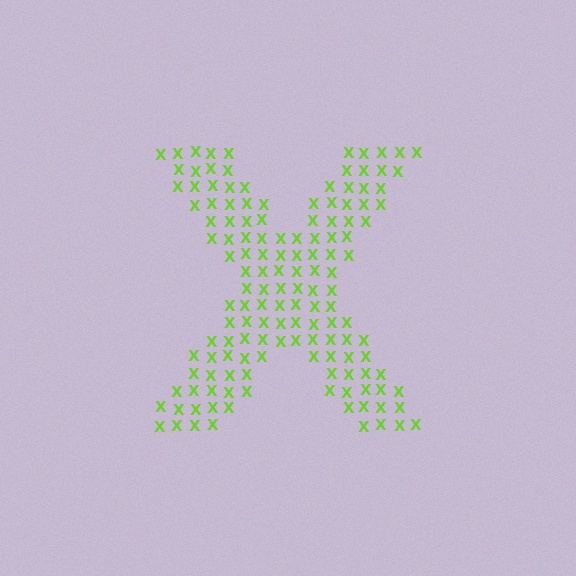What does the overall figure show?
The overall figure shows the letter X.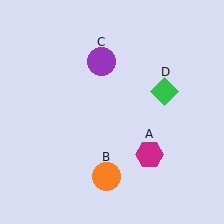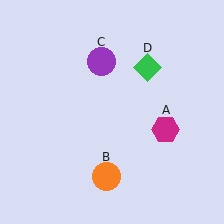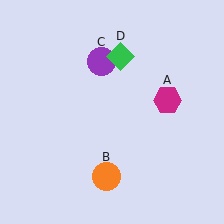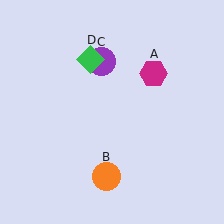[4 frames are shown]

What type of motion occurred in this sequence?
The magenta hexagon (object A), green diamond (object D) rotated counterclockwise around the center of the scene.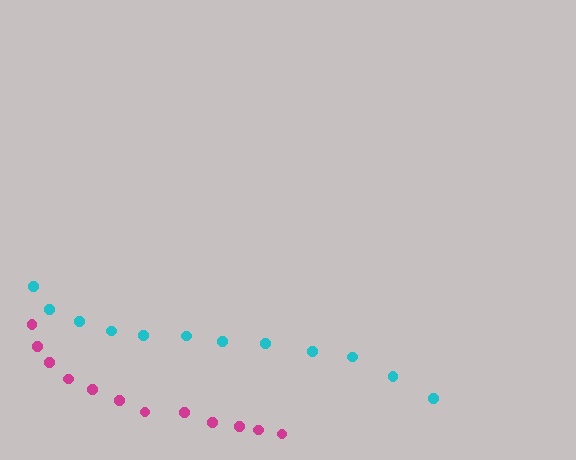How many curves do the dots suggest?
There are 2 distinct paths.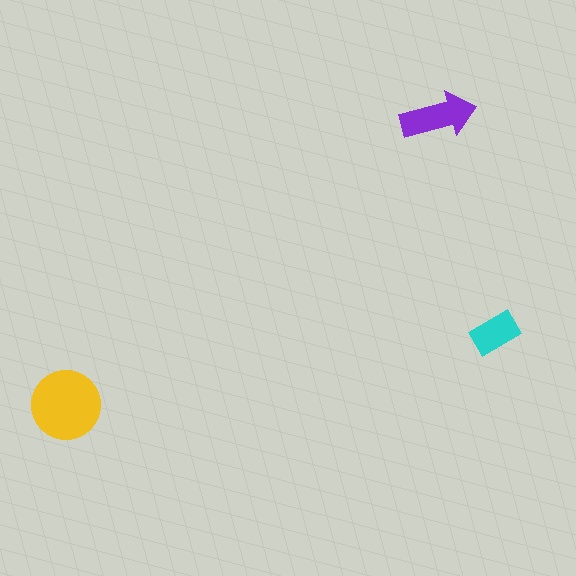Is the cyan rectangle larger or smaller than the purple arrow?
Smaller.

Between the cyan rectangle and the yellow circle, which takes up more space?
The yellow circle.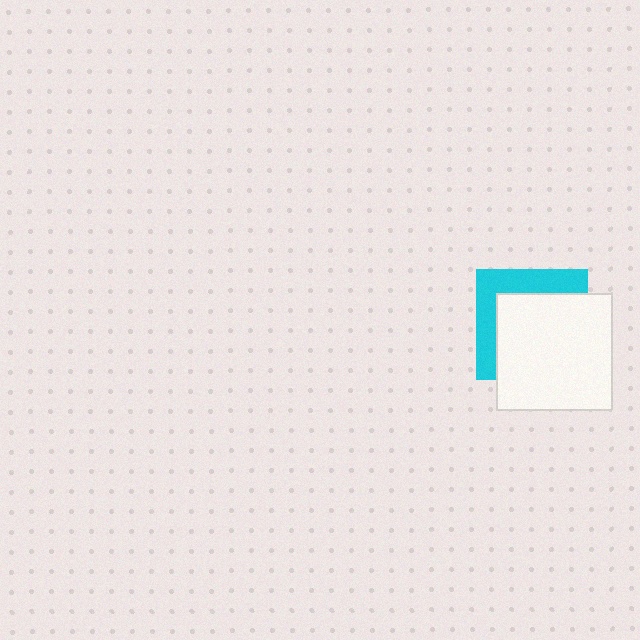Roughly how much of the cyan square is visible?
A small part of it is visible (roughly 35%).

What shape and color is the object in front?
The object in front is a white square.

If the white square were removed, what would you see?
You would see the complete cyan square.